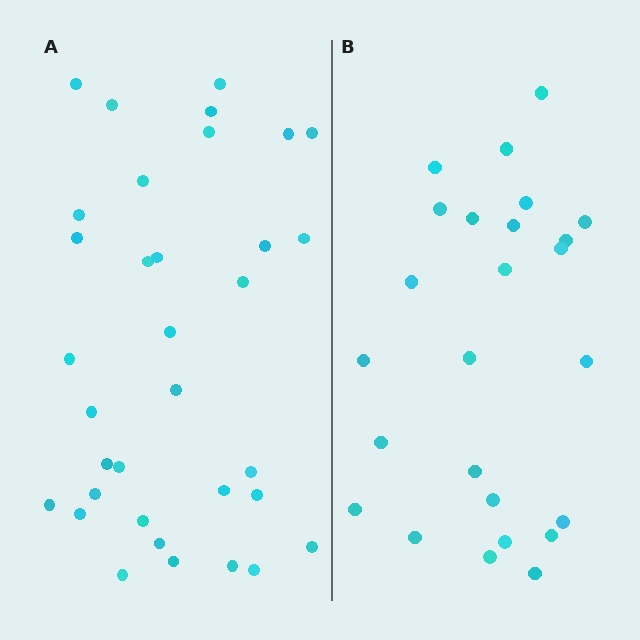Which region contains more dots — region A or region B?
Region A (the left region) has more dots.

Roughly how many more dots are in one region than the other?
Region A has roughly 8 or so more dots than region B.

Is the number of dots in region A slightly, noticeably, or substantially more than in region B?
Region A has noticeably more, but not dramatically so. The ratio is roughly 1.4 to 1.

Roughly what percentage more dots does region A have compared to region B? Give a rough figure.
About 35% more.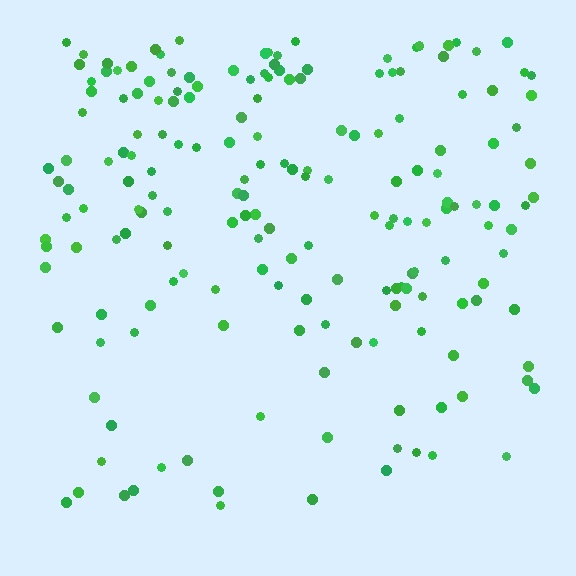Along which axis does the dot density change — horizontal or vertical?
Vertical.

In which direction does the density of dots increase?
From bottom to top, with the top side densest.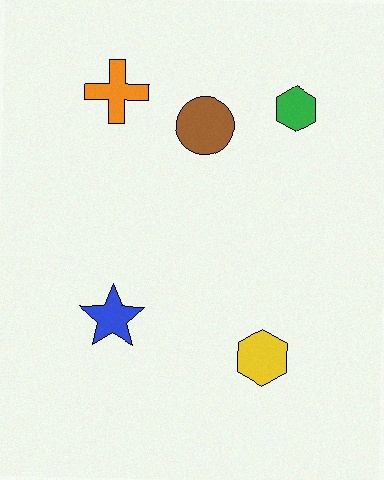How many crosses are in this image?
There is 1 cross.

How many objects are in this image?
There are 5 objects.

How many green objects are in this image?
There is 1 green object.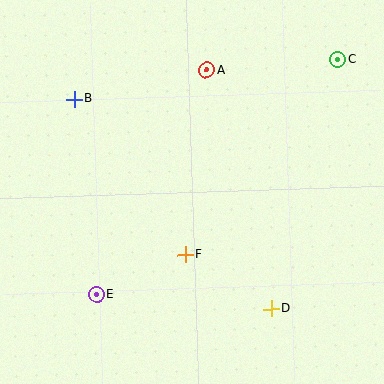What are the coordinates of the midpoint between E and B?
The midpoint between E and B is at (85, 197).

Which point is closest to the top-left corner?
Point B is closest to the top-left corner.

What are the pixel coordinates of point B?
Point B is at (74, 99).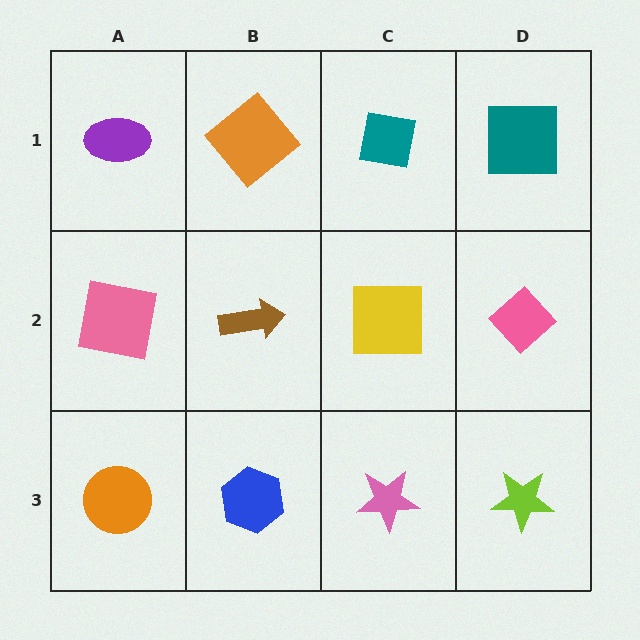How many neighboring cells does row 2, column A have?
3.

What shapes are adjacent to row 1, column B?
A brown arrow (row 2, column B), a purple ellipse (row 1, column A), a teal square (row 1, column C).